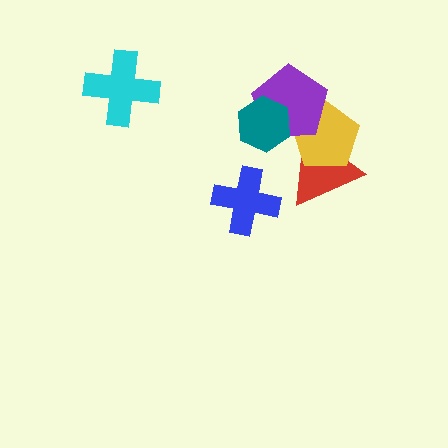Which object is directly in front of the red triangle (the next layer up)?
The yellow pentagon is directly in front of the red triangle.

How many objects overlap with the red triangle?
2 objects overlap with the red triangle.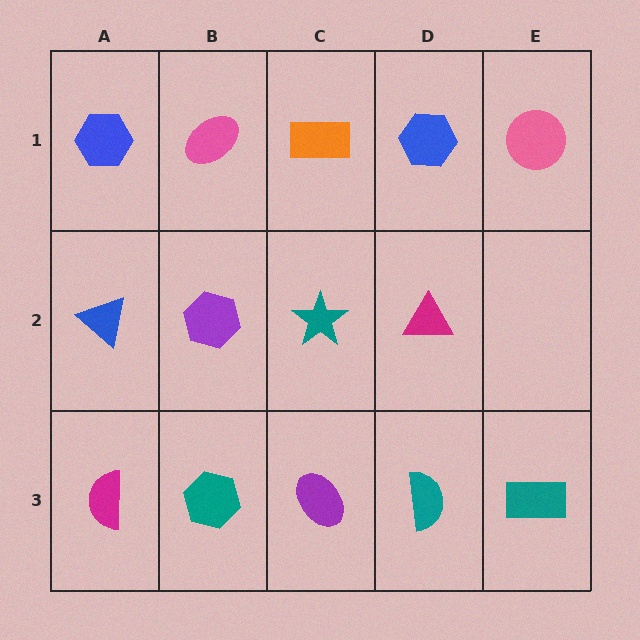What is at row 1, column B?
A pink ellipse.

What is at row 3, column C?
A purple ellipse.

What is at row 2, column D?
A magenta triangle.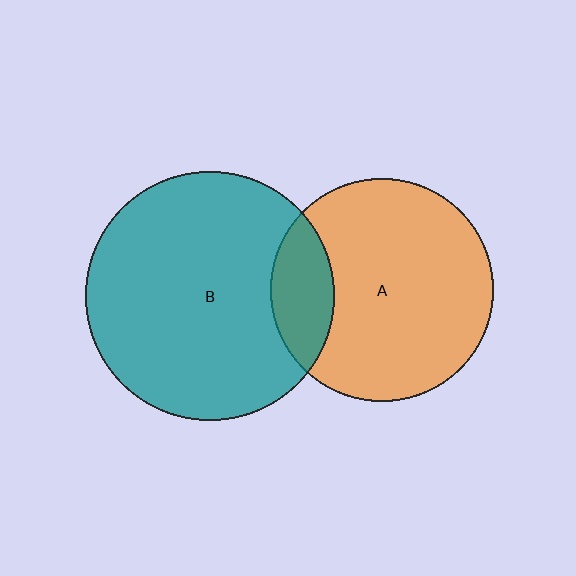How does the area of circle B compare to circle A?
Approximately 1.2 times.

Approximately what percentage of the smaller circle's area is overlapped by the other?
Approximately 20%.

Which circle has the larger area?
Circle B (teal).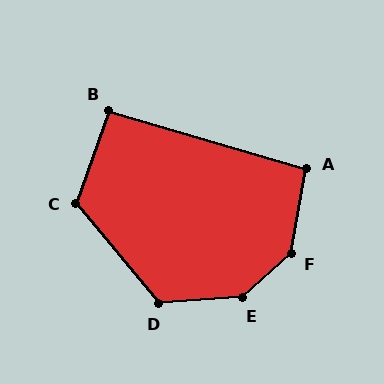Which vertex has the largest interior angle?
E, at approximately 143 degrees.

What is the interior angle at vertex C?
Approximately 121 degrees (obtuse).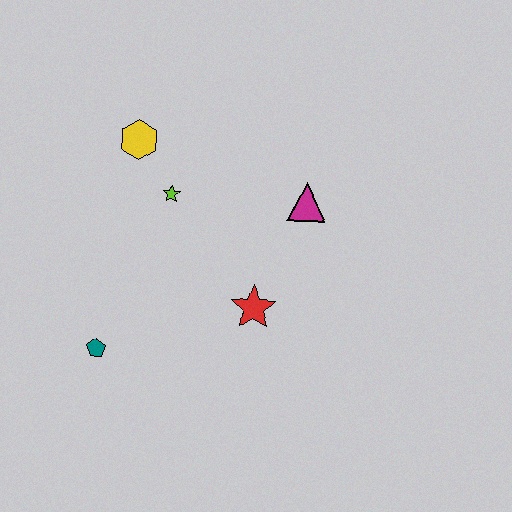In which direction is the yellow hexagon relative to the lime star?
The yellow hexagon is above the lime star.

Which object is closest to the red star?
The magenta triangle is closest to the red star.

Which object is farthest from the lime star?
The teal pentagon is farthest from the lime star.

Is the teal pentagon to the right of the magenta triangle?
No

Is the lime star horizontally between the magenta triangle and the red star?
No